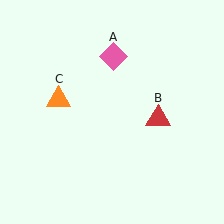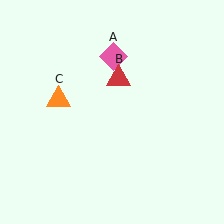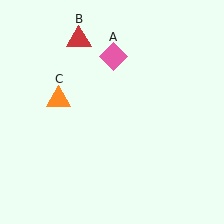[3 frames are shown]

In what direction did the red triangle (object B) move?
The red triangle (object B) moved up and to the left.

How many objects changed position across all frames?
1 object changed position: red triangle (object B).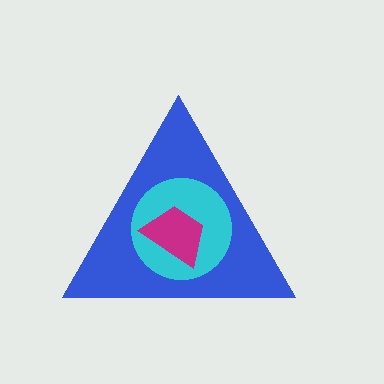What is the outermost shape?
The blue triangle.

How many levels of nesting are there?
3.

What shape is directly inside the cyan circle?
The magenta trapezoid.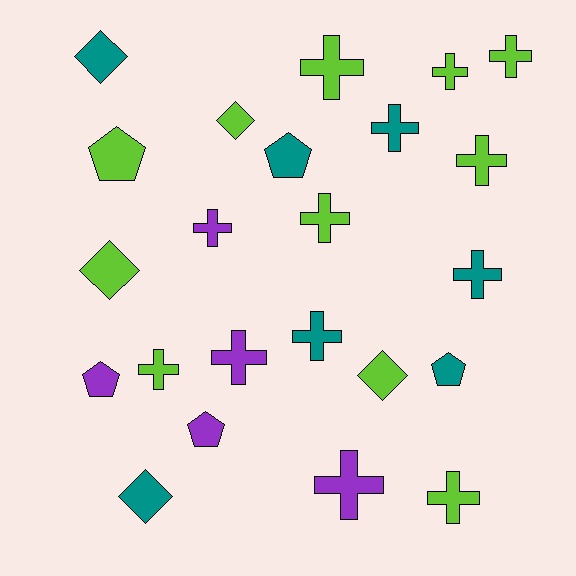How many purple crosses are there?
There are 3 purple crosses.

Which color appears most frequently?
Lime, with 11 objects.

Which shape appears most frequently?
Cross, with 13 objects.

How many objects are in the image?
There are 23 objects.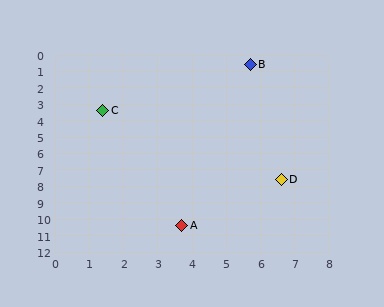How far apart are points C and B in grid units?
Points C and B are about 5.1 grid units apart.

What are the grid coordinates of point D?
Point D is at approximately (6.6, 7.6).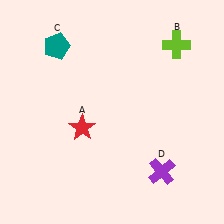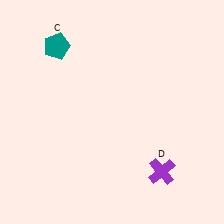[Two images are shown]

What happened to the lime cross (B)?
The lime cross (B) was removed in Image 2. It was in the top-right area of Image 1.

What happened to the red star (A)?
The red star (A) was removed in Image 2. It was in the bottom-left area of Image 1.